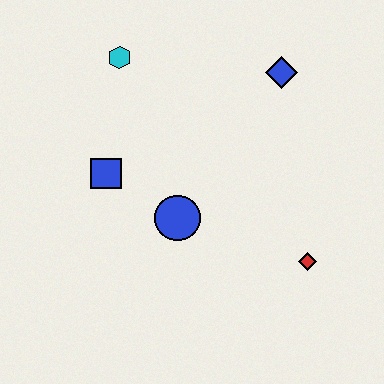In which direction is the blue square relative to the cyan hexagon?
The blue square is below the cyan hexagon.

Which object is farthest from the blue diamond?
The blue square is farthest from the blue diamond.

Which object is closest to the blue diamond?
The cyan hexagon is closest to the blue diamond.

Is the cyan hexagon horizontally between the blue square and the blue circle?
Yes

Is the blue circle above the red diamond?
Yes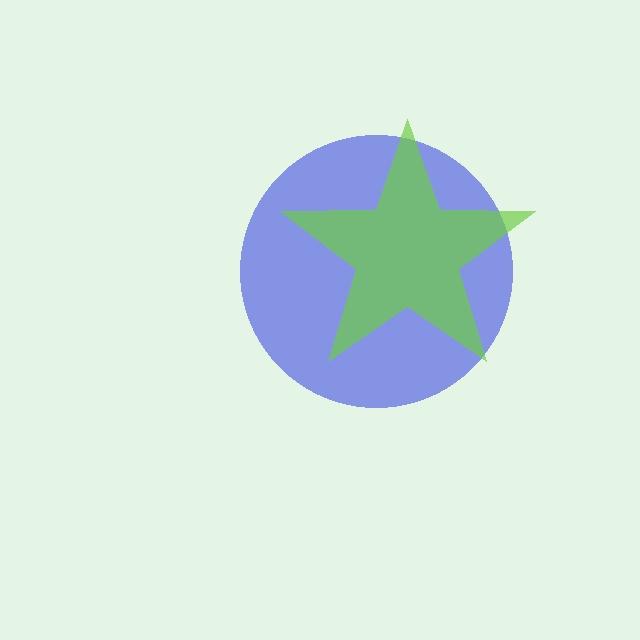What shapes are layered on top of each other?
The layered shapes are: a blue circle, a lime star.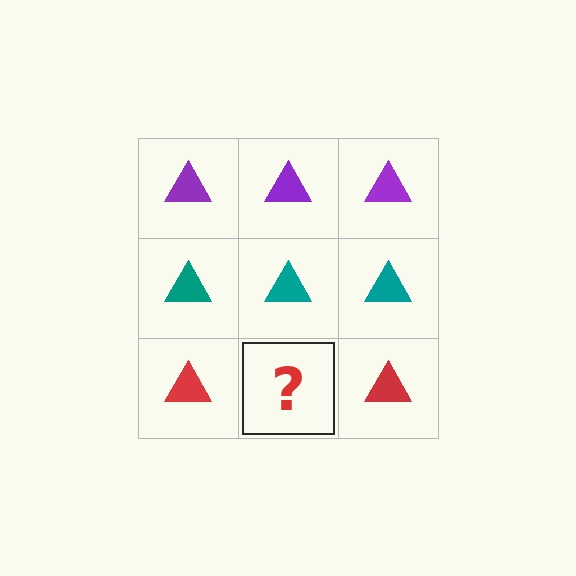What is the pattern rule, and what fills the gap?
The rule is that each row has a consistent color. The gap should be filled with a red triangle.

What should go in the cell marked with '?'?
The missing cell should contain a red triangle.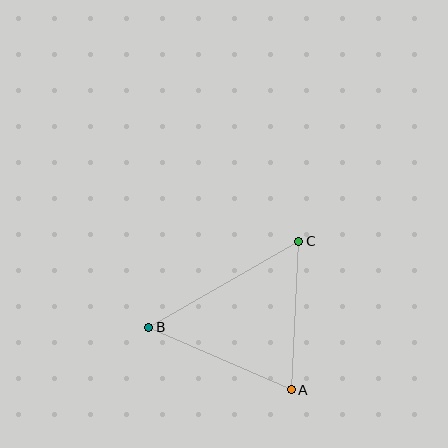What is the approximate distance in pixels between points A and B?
The distance between A and B is approximately 156 pixels.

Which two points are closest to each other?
Points A and C are closest to each other.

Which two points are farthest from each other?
Points B and C are farthest from each other.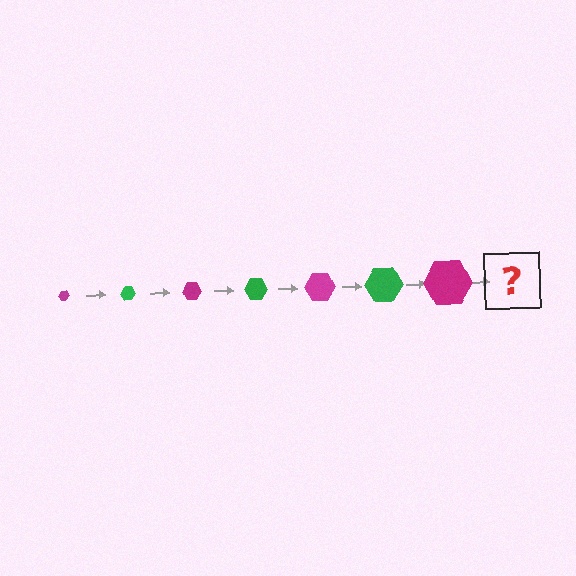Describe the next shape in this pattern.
It should be a green hexagon, larger than the previous one.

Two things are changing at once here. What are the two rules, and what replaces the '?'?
The two rules are that the hexagon grows larger each step and the color cycles through magenta and green. The '?' should be a green hexagon, larger than the previous one.